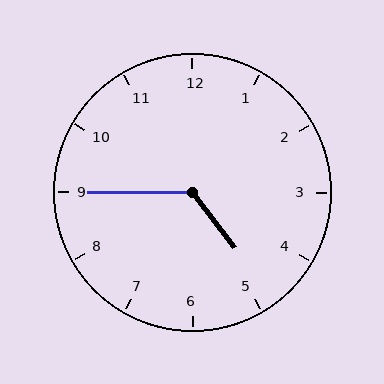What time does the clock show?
4:45.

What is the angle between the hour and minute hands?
Approximately 128 degrees.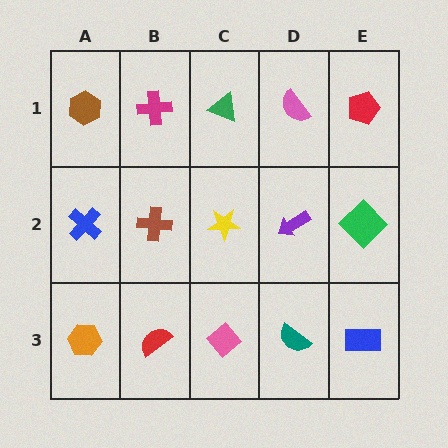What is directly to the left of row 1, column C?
A magenta cross.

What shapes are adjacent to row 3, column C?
A yellow star (row 2, column C), a red semicircle (row 3, column B), a teal semicircle (row 3, column D).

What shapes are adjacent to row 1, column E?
A green diamond (row 2, column E), a pink semicircle (row 1, column D).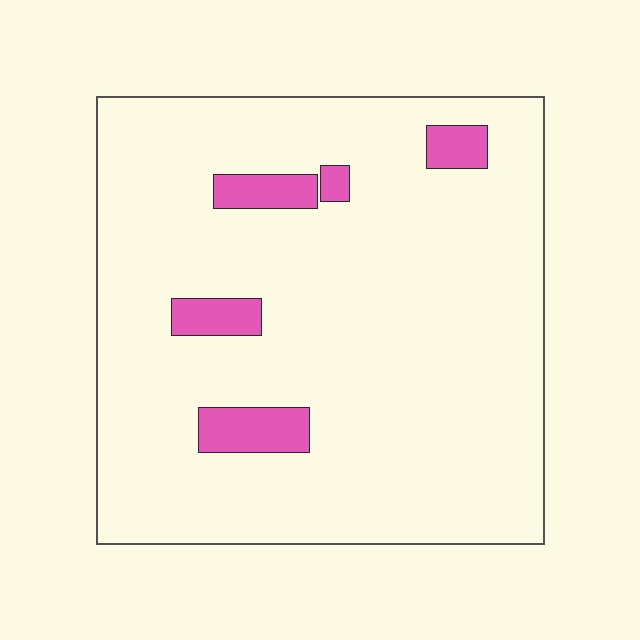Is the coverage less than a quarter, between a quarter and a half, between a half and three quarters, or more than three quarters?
Less than a quarter.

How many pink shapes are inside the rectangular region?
5.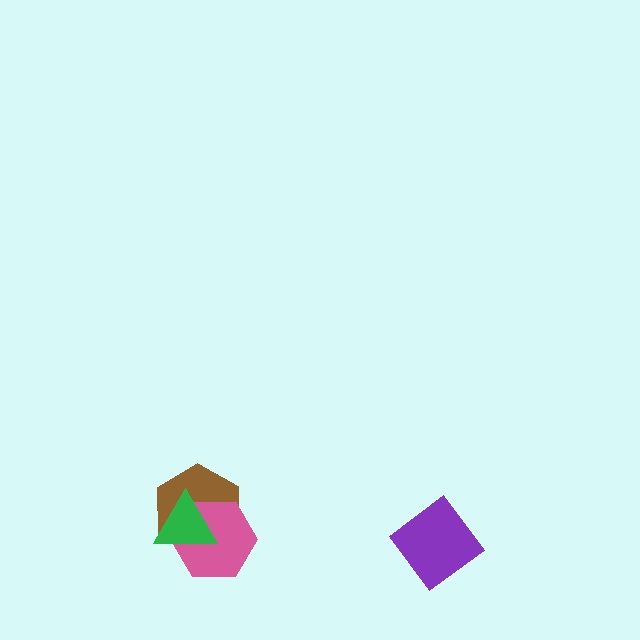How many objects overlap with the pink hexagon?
2 objects overlap with the pink hexagon.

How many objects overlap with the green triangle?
2 objects overlap with the green triangle.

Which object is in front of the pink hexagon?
The green triangle is in front of the pink hexagon.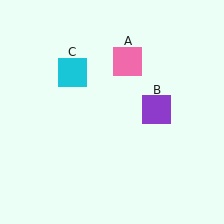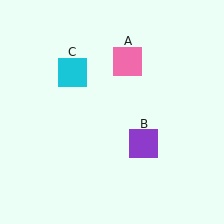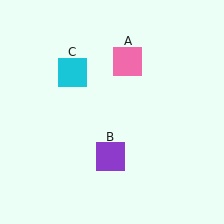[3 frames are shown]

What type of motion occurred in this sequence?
The purple square (object B) rotated clockwise around the center of the scene.